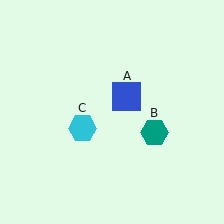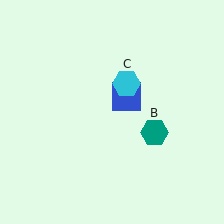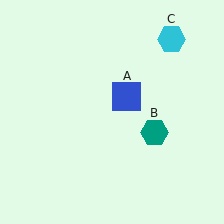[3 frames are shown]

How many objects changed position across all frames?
1 object changed position: cyan hexagon (object C).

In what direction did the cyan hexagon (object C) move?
The cyan hexagon (object C) moved up and to the right.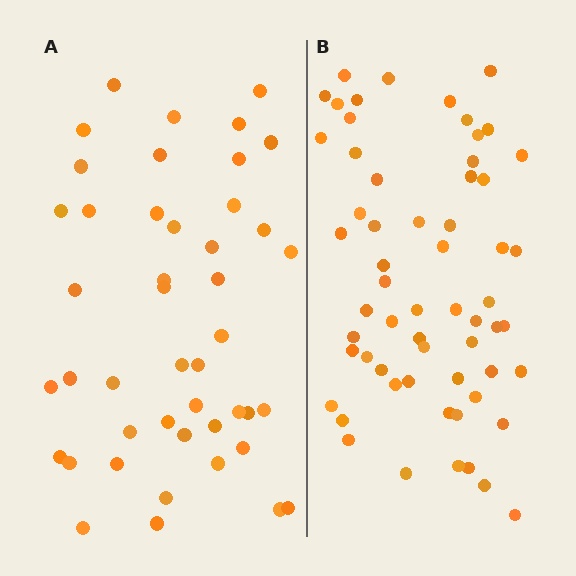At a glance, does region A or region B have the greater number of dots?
Region B (the right region) has more dots.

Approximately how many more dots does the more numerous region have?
Region B has approximately 15 more dots than region A.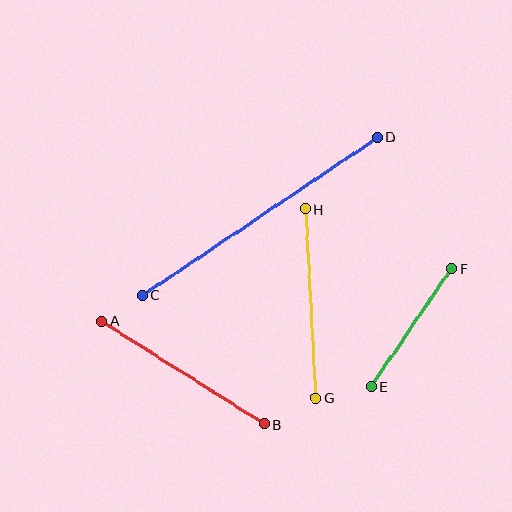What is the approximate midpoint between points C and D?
The midpoint is at approximately (260, 216) pixels.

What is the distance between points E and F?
The distance is approximately 143 pixels.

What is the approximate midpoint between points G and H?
The midpoint is at approximately (311, 303) pixels.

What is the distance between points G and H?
The distance is approximately 189 pixels.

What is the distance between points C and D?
The distance is approximately 283 pixels.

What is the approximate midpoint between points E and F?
The midpoint is at approximately (411, 328) pixels.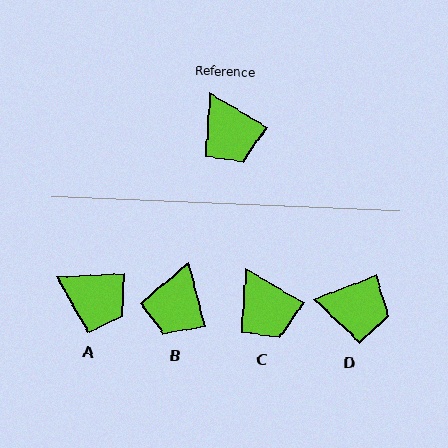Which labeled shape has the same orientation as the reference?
C.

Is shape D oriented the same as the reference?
No, it is off by about 51 degrees.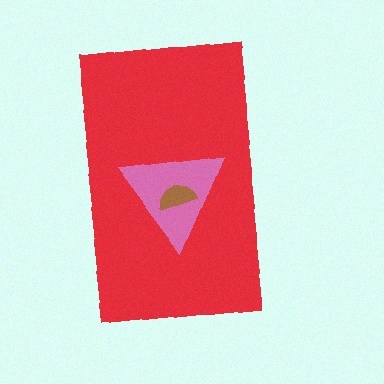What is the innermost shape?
The brown semicircle.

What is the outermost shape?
The red rectangle.